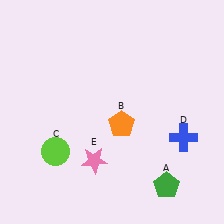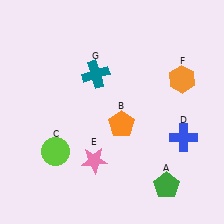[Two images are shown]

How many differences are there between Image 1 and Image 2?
There are 2 differences between the two images.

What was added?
An orange hexagon (F), a teal cross (G) were added in Image 2.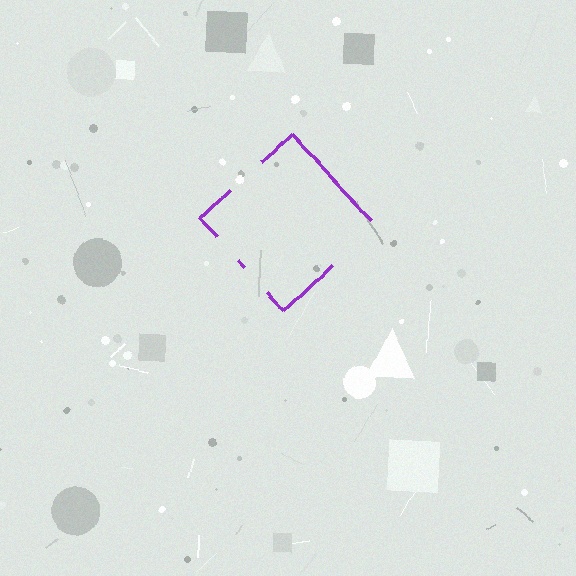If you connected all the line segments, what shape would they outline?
They would outline a diamond.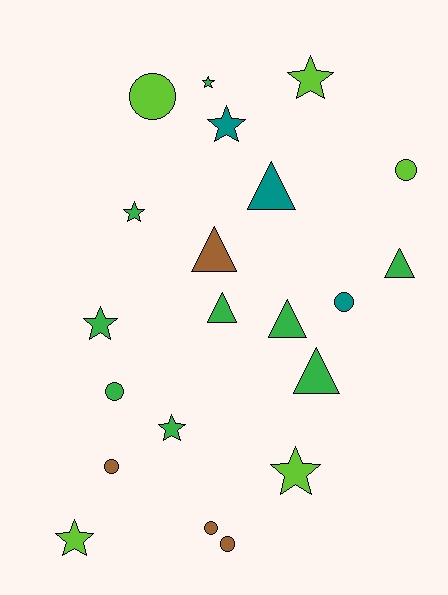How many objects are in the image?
There are 21 objects.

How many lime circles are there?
There are 2 lime circles.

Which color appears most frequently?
Green, with 9 objects.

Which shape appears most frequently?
Star, with 8 objects.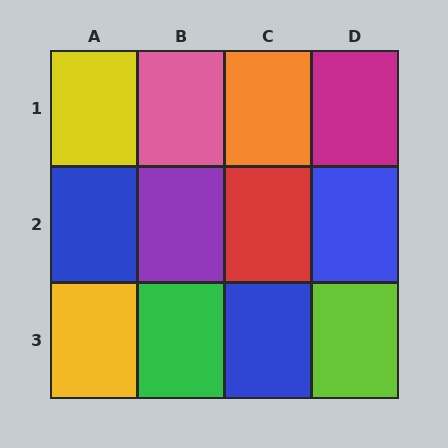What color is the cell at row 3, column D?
Lime.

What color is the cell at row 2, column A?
Blue.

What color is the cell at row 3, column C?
Blue.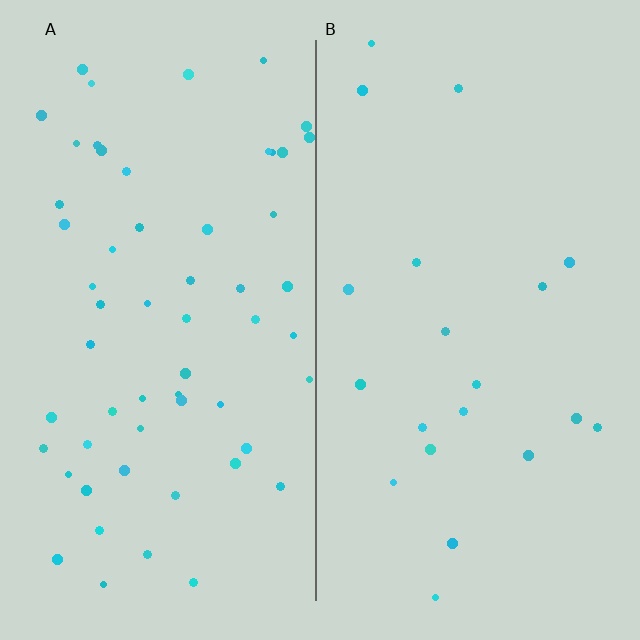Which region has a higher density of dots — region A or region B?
A (the left).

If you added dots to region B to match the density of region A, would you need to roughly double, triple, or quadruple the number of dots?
Approximately triple.